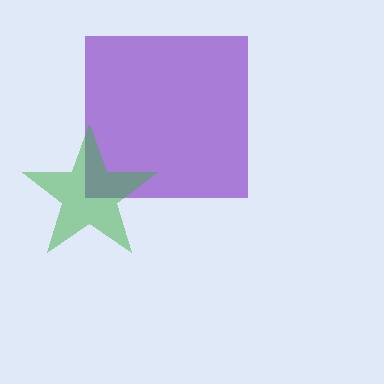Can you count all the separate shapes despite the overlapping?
Yes, there are 2 separate shapes.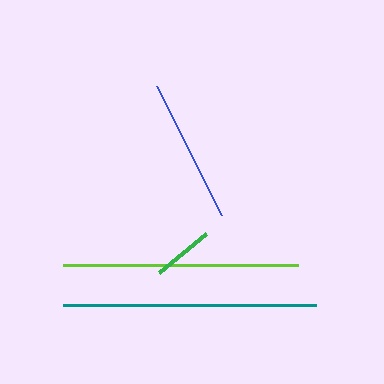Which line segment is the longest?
The teal line is the longest at approximately 253 pixels.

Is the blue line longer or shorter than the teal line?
The teal line is longer than the blue line.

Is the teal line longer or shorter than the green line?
The teal line is longer than the green line.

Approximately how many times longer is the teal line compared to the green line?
The teal line is approximately 4.1 times the length of the green line.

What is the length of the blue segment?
The blue segment is approximately 144 pixels long.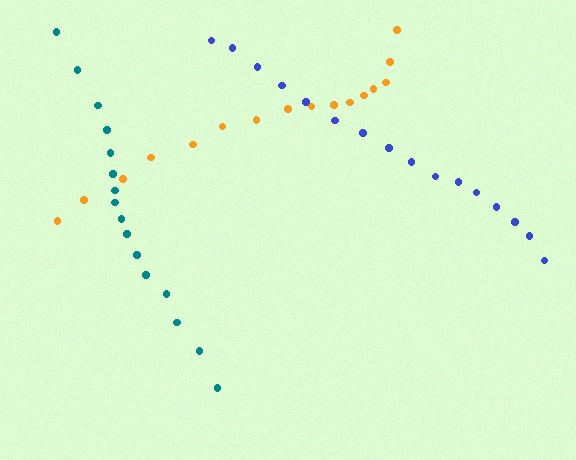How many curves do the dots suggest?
There are 3 distinct paths.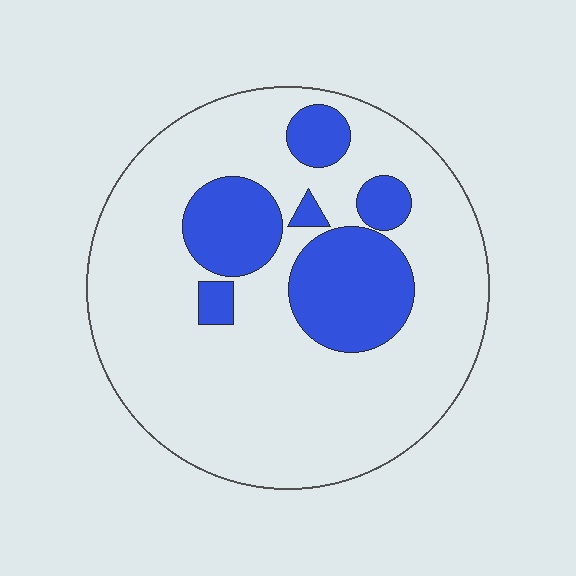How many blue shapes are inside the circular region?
6.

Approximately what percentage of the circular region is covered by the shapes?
Approximately 20%.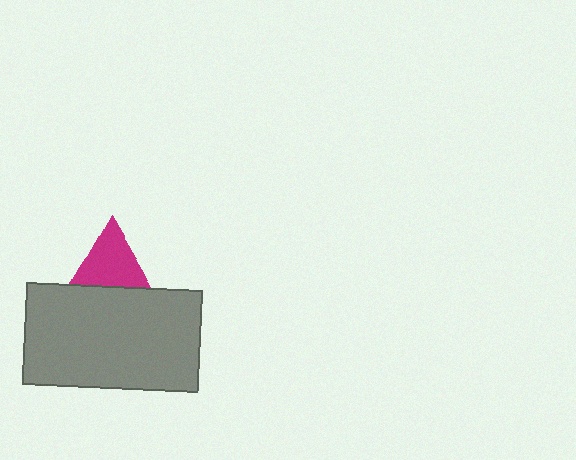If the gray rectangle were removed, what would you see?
You would see the complete magenta triangle.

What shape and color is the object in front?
The object in front is a gray rectangle.